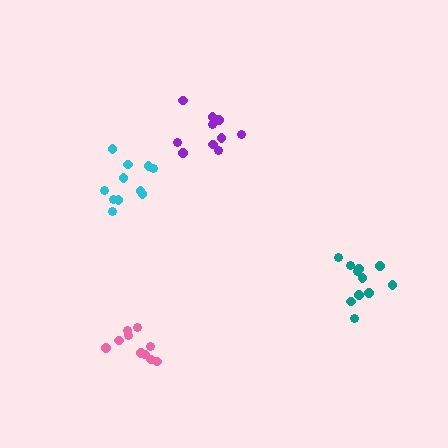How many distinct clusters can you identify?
There are 4 distinct clusters.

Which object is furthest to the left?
The cyan cluster is leftmost.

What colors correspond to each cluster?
The clusters are colored: pink, teal, purple, cyan.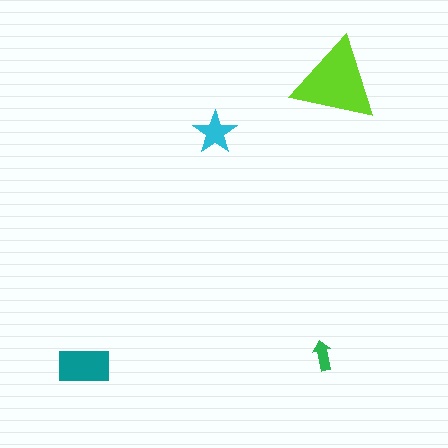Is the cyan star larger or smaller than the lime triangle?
Smaller.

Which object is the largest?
The lime triangle.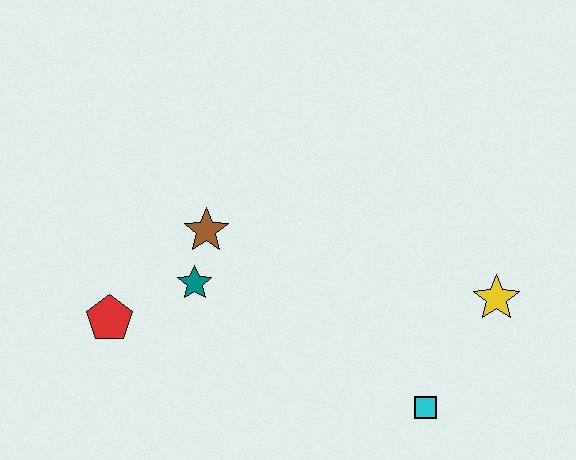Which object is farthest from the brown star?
The yellow star is farthest from the brown star.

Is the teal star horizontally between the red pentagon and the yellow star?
Yes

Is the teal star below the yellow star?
No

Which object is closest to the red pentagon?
The teal star is closest to the red pentagon.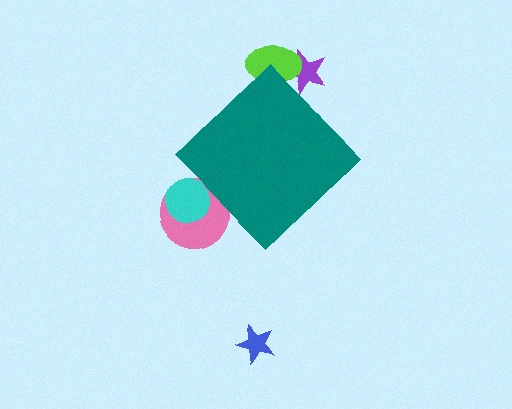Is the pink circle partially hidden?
Yes, the pink circle is partially hidden behind the teal diamond.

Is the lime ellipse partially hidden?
Yes, the lime ellipse is partially hidden behind the teal diamond.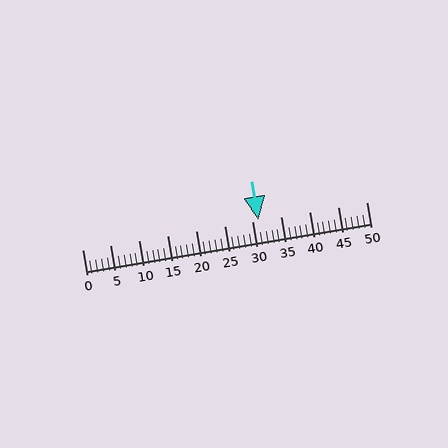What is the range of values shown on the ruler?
The ruler shows values from 0 to 50.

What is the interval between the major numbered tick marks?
The major tick marks are spaced 5 units apart.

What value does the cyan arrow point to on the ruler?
The cyan arrow points to approximately 31.